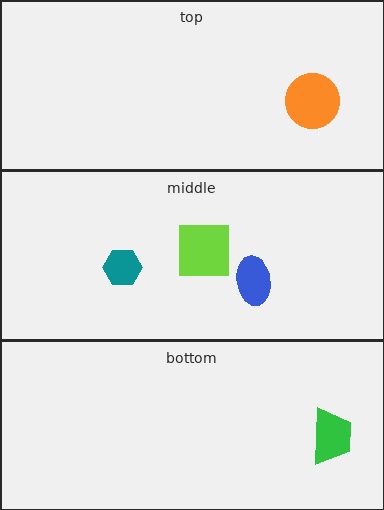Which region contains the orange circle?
The top region.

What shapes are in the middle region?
The lime square, the teal hexagon, the blue ellipse.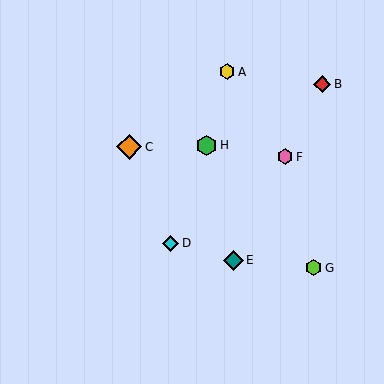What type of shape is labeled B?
Shape B is a red diamond.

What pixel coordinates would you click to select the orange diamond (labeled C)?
Click at (129, 147) to select the orange diamond C.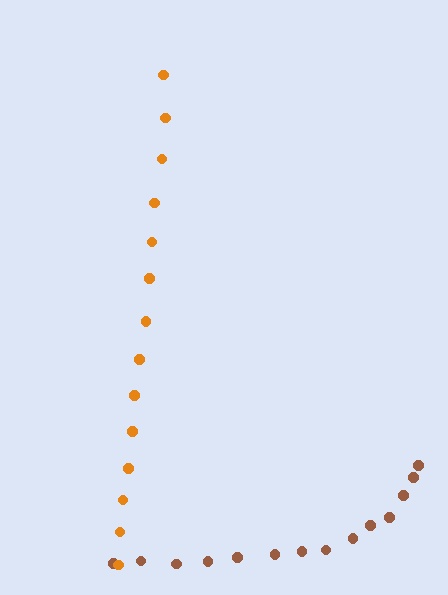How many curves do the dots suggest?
There are 2 distinct paths.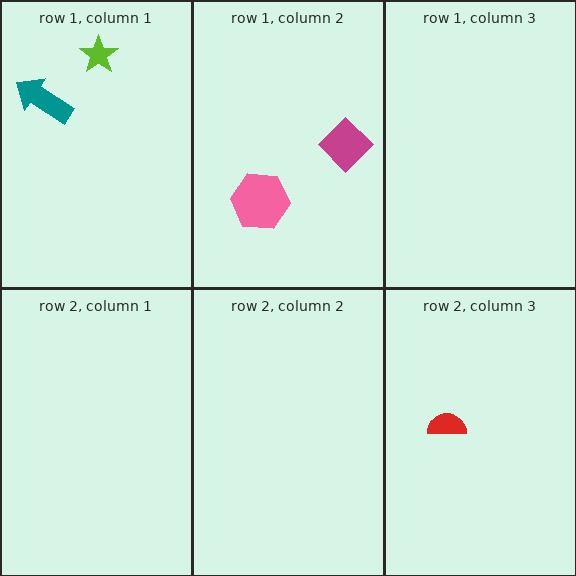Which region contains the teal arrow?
The row 1, column 1 region.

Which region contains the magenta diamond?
The row 1, column 2 region.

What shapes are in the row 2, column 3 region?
The red semicircle.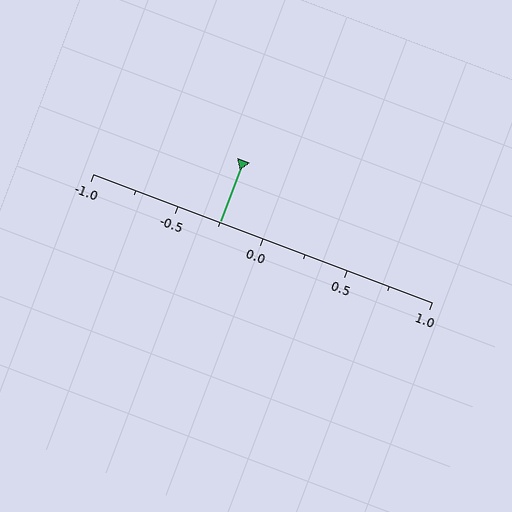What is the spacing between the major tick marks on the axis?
The major ticks are spaced 0.5 apart.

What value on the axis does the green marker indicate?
The marker indicates approximately -0.25.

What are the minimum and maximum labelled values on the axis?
The axis runs from -1.0 to 1.0.